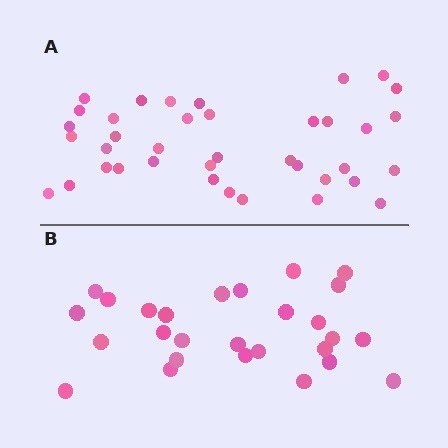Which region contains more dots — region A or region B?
Region A (the top region) has more dots.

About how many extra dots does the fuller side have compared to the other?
Region A has roughly 12 or so more dots than region B.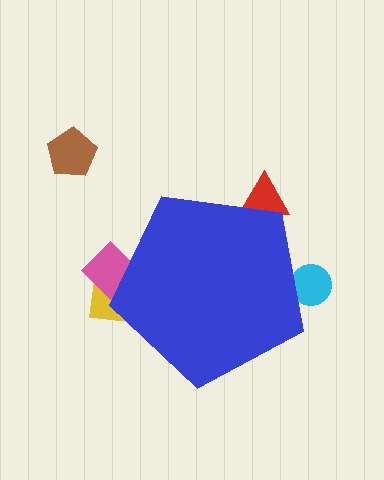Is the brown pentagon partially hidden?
No, the brown pentagon is fully visible.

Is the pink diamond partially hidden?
Yes, the pink diamond is partially hidden behind the blue pentagon.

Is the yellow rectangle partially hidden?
Yes, the yellow rectangle is partially hidden behind the blue pentagon.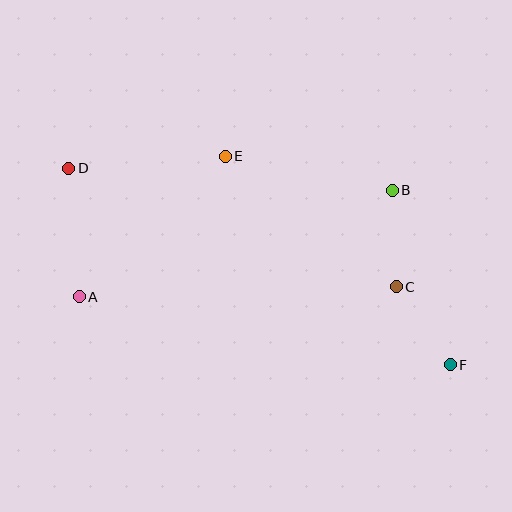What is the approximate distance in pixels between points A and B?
The distance between A and B is approximately 330 pixels.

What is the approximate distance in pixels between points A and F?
The distance between A and F is approximately 377 pixels.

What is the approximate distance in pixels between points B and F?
The distance between B and F is approximately 184 pixels.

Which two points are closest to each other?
Points C and F are closest to each other.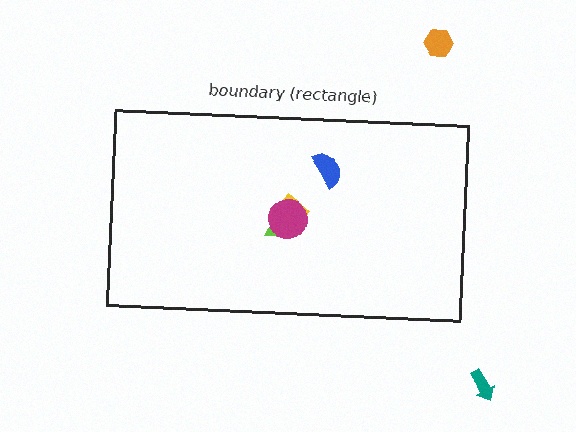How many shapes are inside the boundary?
4 inside, 2 outside.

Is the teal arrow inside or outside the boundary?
Outside.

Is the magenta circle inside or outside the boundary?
Inside.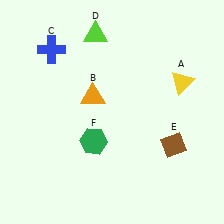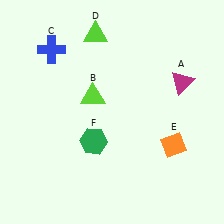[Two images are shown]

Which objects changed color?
A changed from yellow to magenta. B changed from orange to lime. E changed from brown to orange.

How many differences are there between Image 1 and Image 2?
There are 3 differences between the two images.